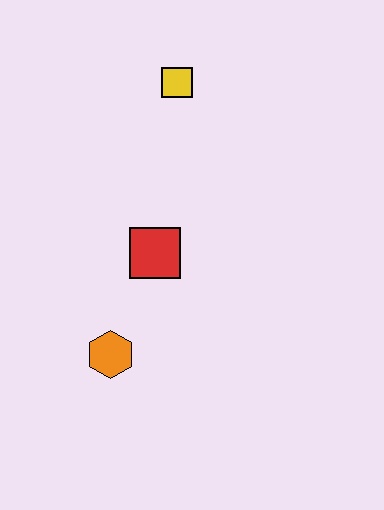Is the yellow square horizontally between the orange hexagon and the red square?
No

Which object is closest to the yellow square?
The red square is closest to the yellow square.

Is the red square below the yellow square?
Yes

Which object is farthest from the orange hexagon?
The yellow square is farthest from the orange hexagon.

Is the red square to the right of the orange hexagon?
Yes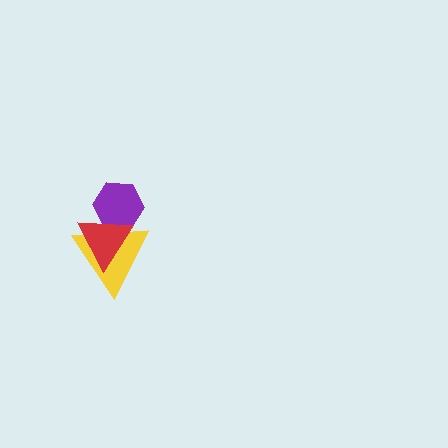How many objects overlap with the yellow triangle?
2 objects overlap with the yellow triangle.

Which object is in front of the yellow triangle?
The red triangle is in front of the yellow triangle.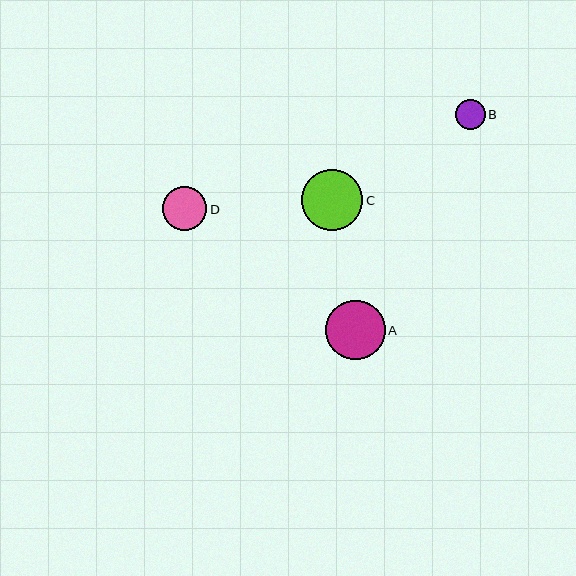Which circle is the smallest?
Circle B is the smallest with a size of approximately 29 pixels.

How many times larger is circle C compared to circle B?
Circle C is approximately 2.1 times the size of circle B.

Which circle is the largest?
Circle C is the largest with a size of approximately 61 pixels.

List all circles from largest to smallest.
From largest to smallest: C, A, D, B.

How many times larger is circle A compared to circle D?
Circle A is approximately 1.4 times the size of circle D.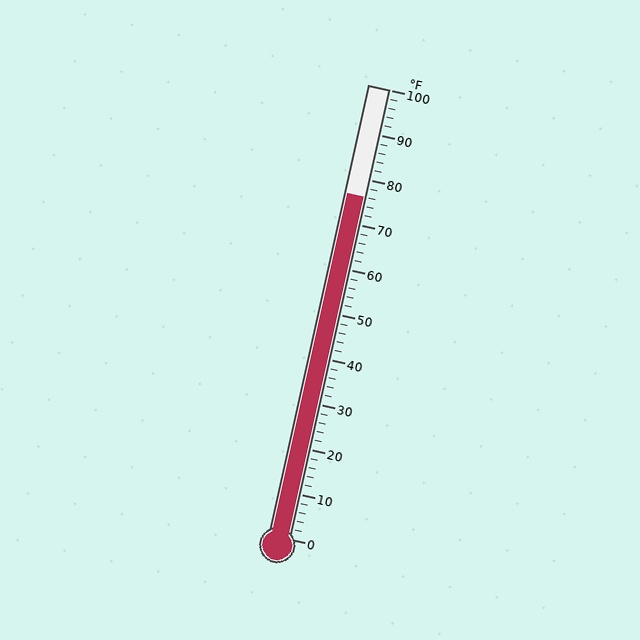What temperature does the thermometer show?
The thermometer shows approximately 76°F.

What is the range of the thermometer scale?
The thermometer scale ranges from 0°F to 100°F.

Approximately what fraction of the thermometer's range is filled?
The thermometer is filled to approximately 75% of its range.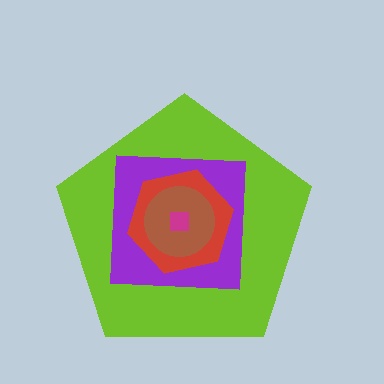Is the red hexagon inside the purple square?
Yes.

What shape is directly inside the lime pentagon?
The purple square.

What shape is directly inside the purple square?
The red hexagon.